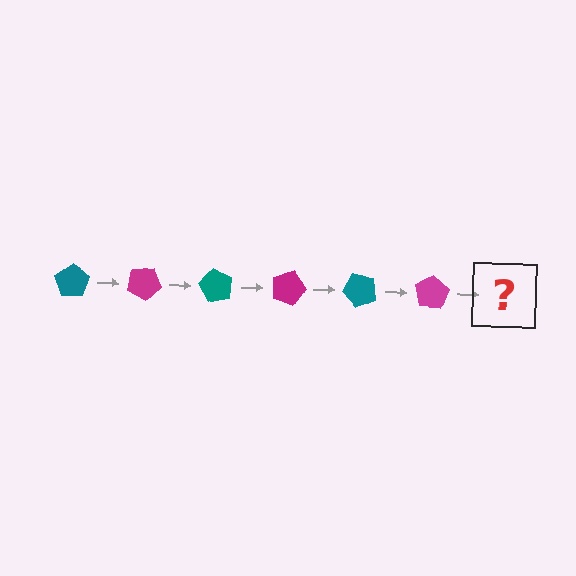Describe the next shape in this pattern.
It should be a teal pentagon, rotated 180 degrees from the start.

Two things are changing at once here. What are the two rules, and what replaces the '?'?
The two rules are that it rotates 30 degrees each step and the color cycles through teal and magenta. The '?' should be a teal pentagon, rotated 180 degrees from the start.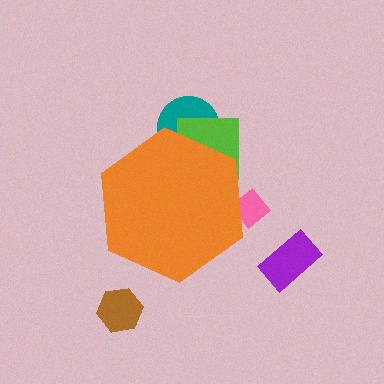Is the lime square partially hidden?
Yes, the lime square is partially hidden behind the orange hexagon.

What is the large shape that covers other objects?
An orange hexagon.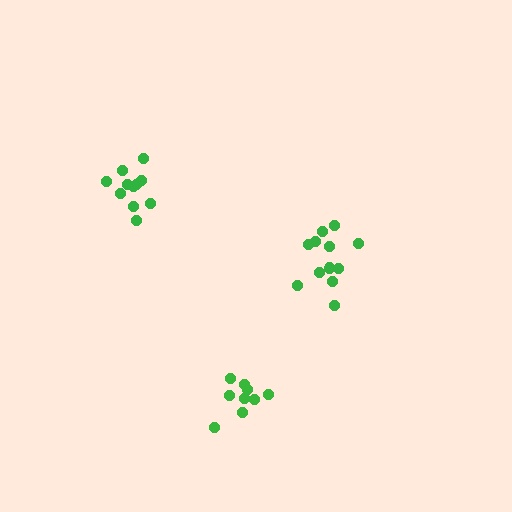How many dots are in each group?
Group 1: 9 dots, Group 2: 12 dots, Group 3: 11 dots (32 total).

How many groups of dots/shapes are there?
There are 3 groups.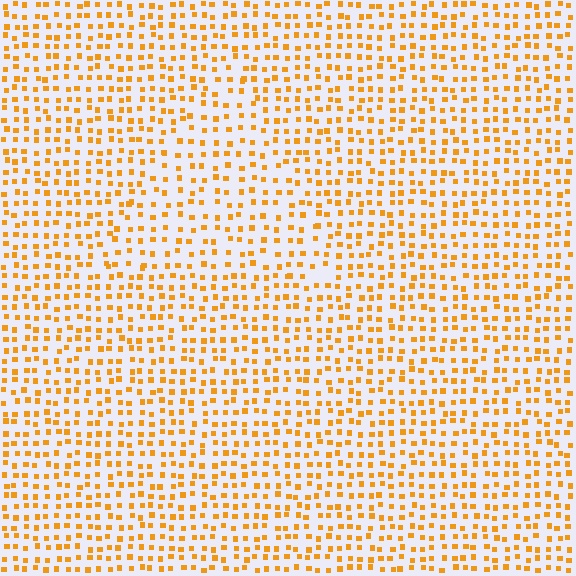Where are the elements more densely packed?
The elements are more densely packed outside the triangle boundary.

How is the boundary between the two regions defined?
The boundary is defined by a change in element density (approximately 1.4x ratio). All elements are the same color, size, and shape.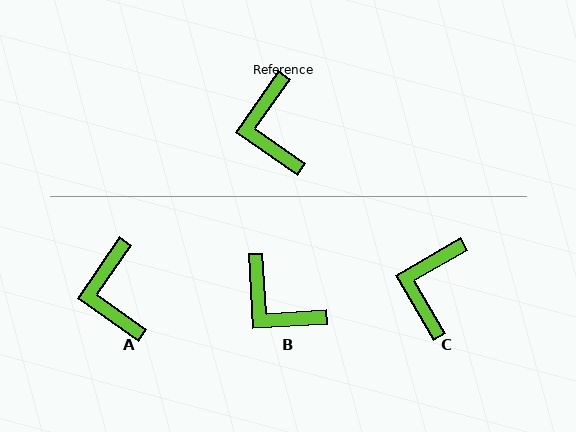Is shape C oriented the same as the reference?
No, it is off by about 25 degrees.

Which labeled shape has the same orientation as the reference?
A.